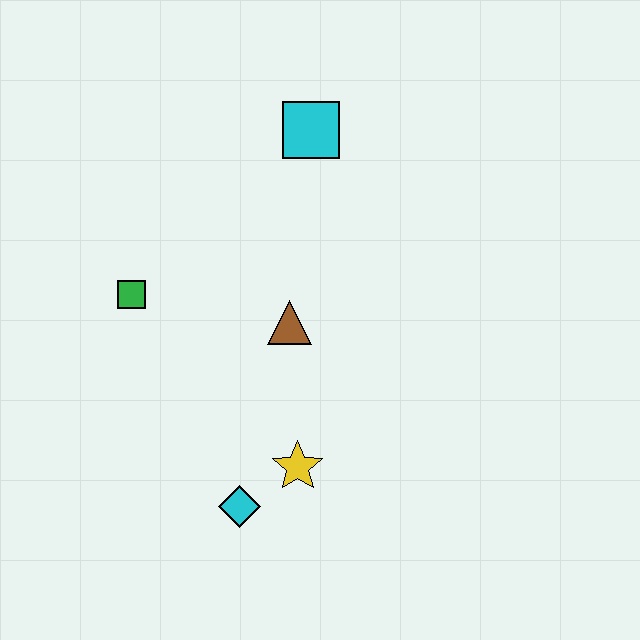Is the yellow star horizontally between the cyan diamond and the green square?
No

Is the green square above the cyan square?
No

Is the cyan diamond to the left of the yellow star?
Yes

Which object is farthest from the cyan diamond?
The cyan square is farthest from the cyan diamond.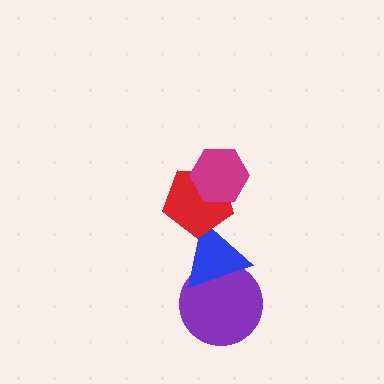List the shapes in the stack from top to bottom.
From top to bottom: the magenta hexagon, the red pentagon, the blue triangle, the purple circle.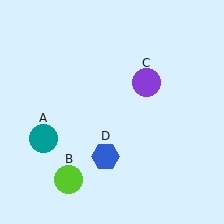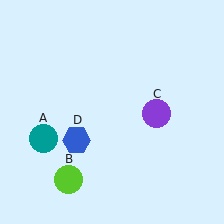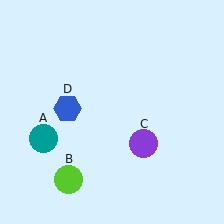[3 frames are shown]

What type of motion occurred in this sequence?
The purple circle (object C), blue hexagon (object D) rotated clockwise around the center of the scene.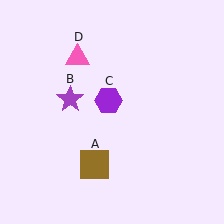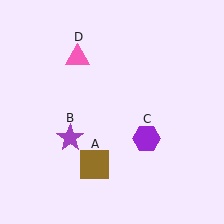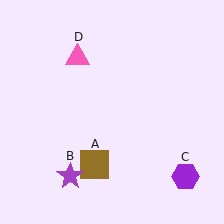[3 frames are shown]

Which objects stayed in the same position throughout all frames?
Brown square (object A) and pink triangle (object D) remained stationary.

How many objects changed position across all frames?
2 objects changed position: purple star (object B), purple hexagon (object C).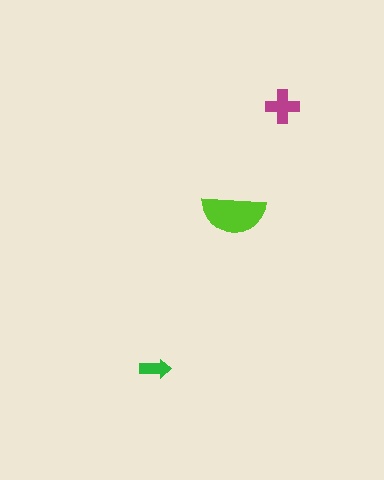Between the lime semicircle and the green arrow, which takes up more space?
The lime semicircle.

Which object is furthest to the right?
The magenta cross is rightmost.